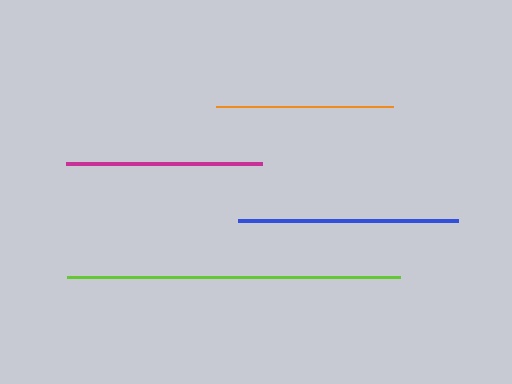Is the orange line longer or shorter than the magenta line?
The magenta line is longer than the orange line.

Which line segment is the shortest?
The orange line is the shortest at approximately 177 pixels.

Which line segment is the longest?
The lime line is the longest at approximately 334 pixels.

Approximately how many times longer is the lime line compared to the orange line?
The lime line is approximately 1.9 times the length of the orange line.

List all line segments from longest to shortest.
From longest to shortest: lime, blue, magenta, orange.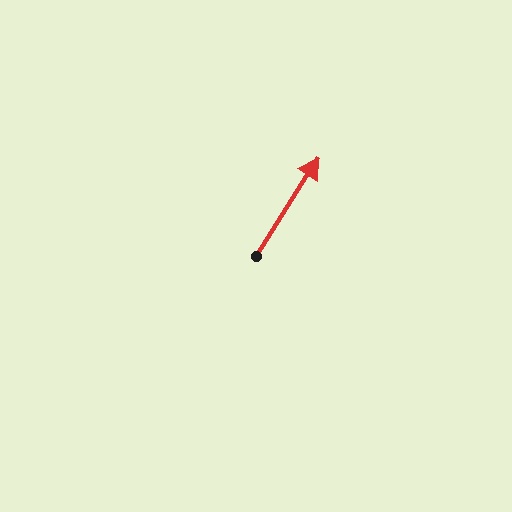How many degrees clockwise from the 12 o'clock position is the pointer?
Approximately 32 degrees.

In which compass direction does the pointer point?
Northeast.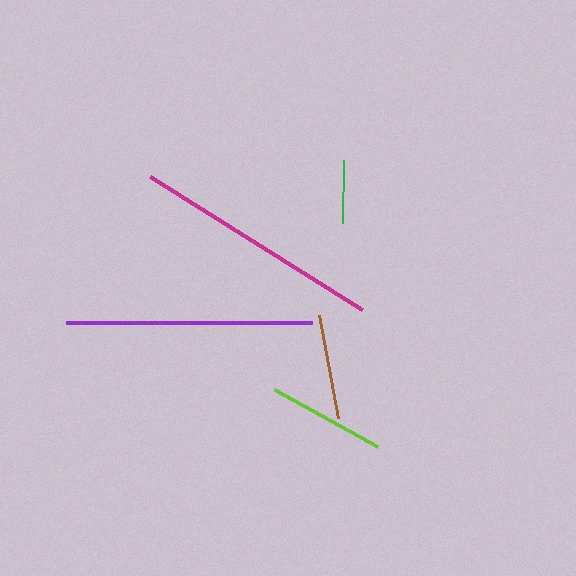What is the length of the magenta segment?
The magenta segment is approximately 250 pixels long.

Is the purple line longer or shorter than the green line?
The purple line is longer than the green line.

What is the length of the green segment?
The green segment is approximately 62 pixels long.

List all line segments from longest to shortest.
From longest to shortest: magenta, purple, lime, brown, green.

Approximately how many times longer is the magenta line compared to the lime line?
The magenta line is approximately 2.1 times the length of the lime line.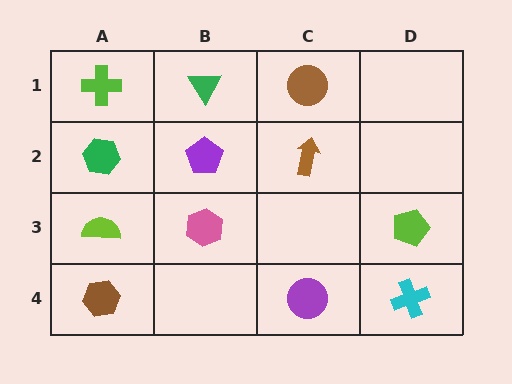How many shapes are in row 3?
3 shapes.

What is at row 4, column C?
A purple circle.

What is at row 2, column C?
A brown arrow.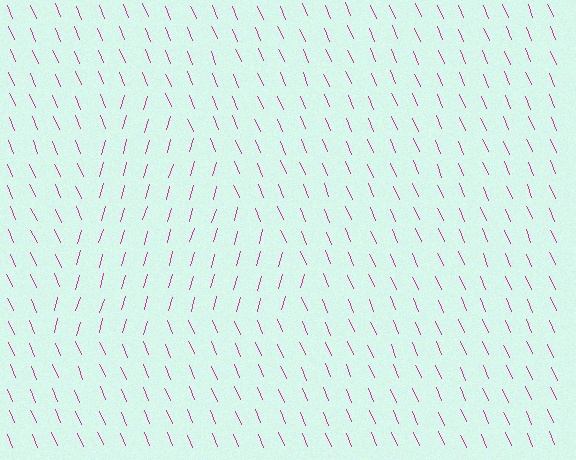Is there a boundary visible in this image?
Yes, there is a texture boundary formed by a change in line orientation.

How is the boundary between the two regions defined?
The boundary is defined purely by a change in line orientation (approximately 39 degrees difference). All lines are the same color and thickness.